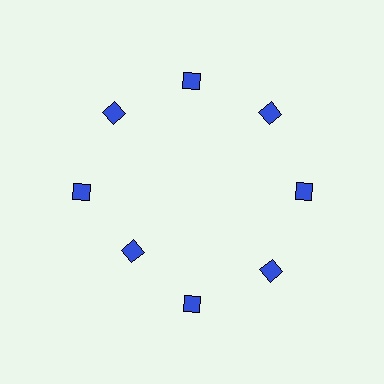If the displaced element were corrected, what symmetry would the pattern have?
It would have 8-fold rotational symmetry — the pattern would map onto itself every 45 degrees.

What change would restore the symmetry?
The symmetry would be restored by moving it outward, back onto the ring so that all 8 diamonds sit at equal angles and equal distance from the center.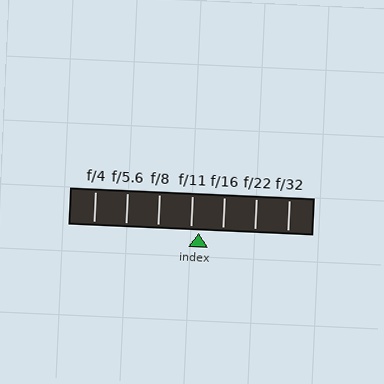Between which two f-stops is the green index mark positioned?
The index mark is between f/11 and f/16.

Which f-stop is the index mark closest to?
The index mark is closest to f/11.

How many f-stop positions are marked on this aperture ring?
There are 7 f-stop positions marked.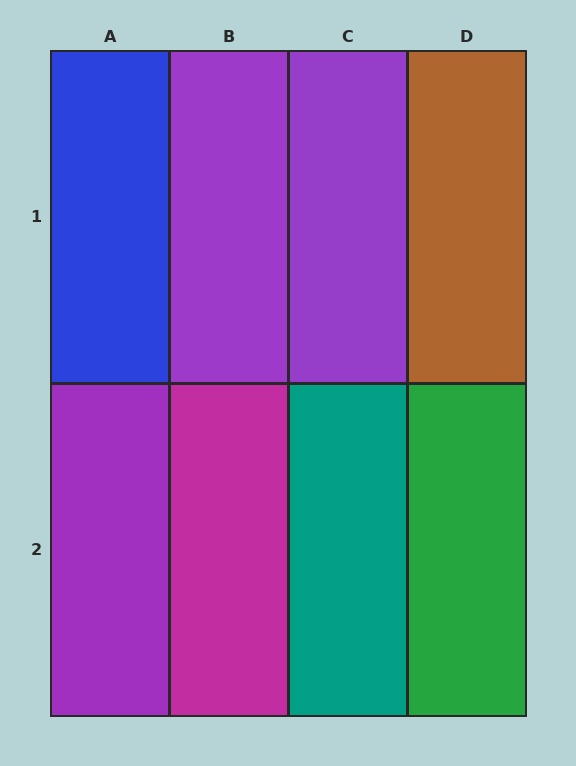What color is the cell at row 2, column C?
Teal.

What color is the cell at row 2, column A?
Purple.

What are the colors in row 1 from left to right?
Blue, purple, purple, brown.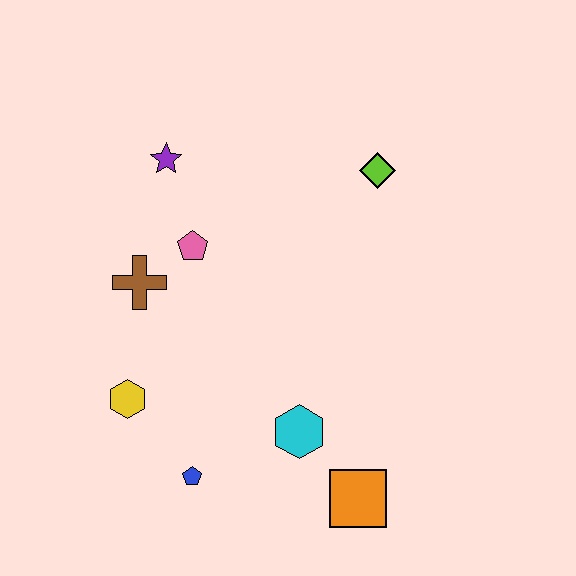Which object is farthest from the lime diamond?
The blue pentagon is farthest from the lime diamond.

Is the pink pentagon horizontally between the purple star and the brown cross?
No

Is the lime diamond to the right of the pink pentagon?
Yes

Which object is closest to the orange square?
The cyan hexagon is closest to the orange square.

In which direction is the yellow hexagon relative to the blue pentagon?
The yellow hexagon is above the blue pentagon.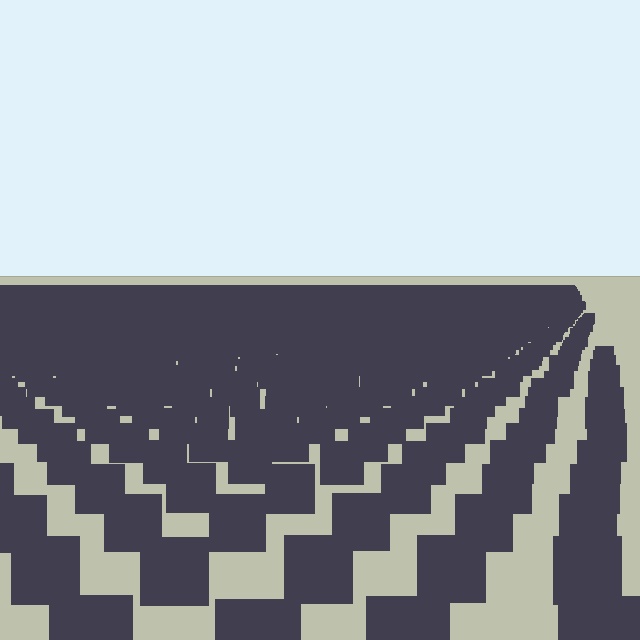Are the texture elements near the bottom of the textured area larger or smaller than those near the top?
Larger. Near the bottom, elements are closer to the viewer and appear at a bigger on-screen size.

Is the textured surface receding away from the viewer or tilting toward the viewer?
The surface is receding away from the viewer. Texture elements get smaller and denser toward the top.